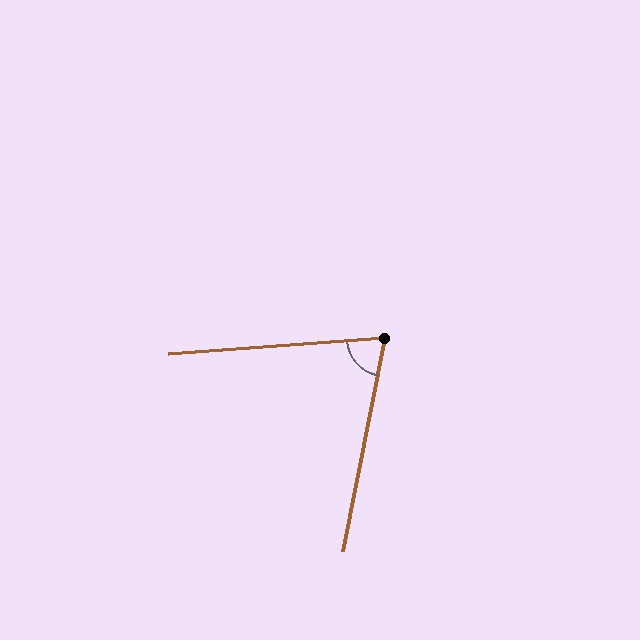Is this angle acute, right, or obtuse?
It is acute.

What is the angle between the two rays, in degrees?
Approximately 74 degrees.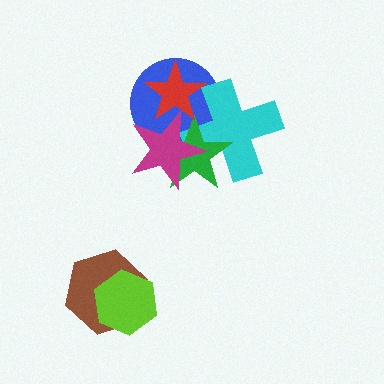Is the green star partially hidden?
Yes, it is partially covered by another shape.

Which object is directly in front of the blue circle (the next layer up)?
The cyan cross is directly in front of the blue circle.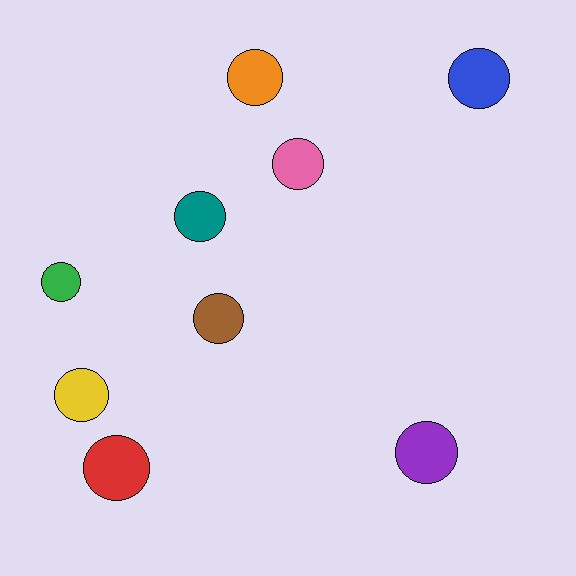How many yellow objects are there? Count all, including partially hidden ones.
There is 1 yellow object.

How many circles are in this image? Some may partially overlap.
There are 9 circles.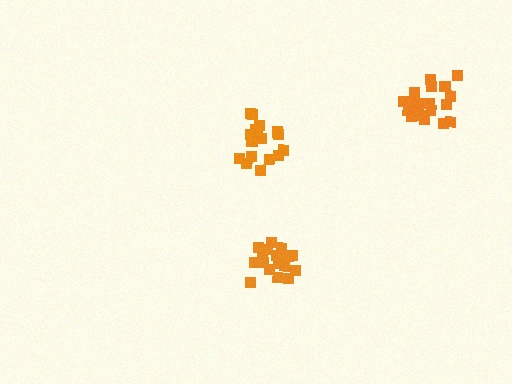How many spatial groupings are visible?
There are 3 spatial groupings.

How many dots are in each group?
Group 1: 17 dots, Group 2: 20 dots, Group 3: 17 dots (54 total).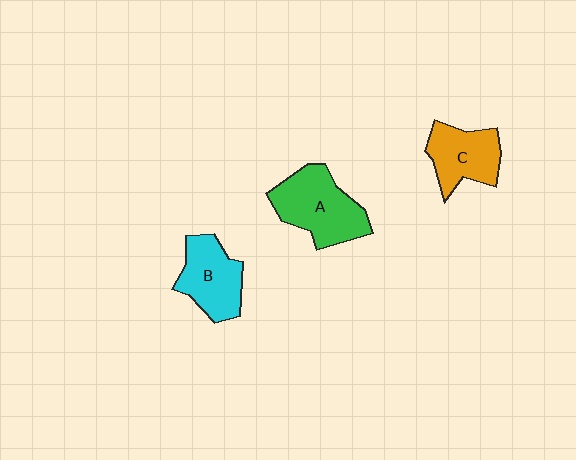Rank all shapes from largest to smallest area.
From largest to smallest: A (green), B (cyan), C (orange).